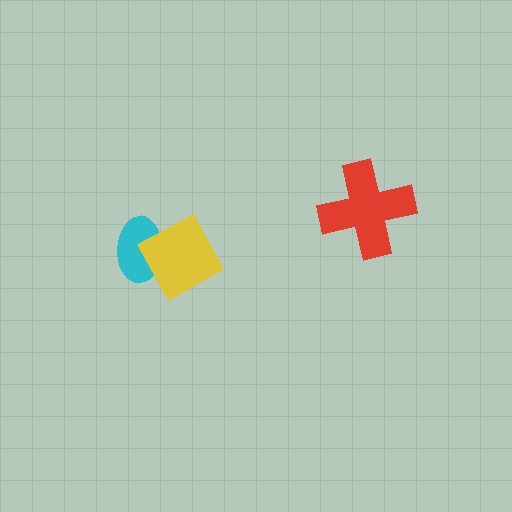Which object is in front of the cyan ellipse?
The yellow diamond is in front of the cyan ellipse.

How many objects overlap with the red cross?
0 objects overlap with the red cross.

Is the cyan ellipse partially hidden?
Yes, it is partially covered by another shape.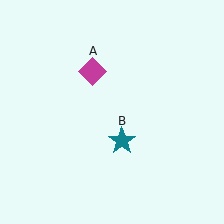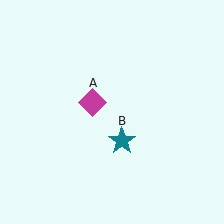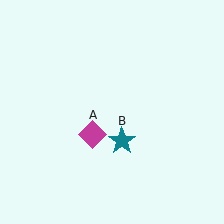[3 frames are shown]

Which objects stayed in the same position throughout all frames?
Teal star (object B) remained stationary.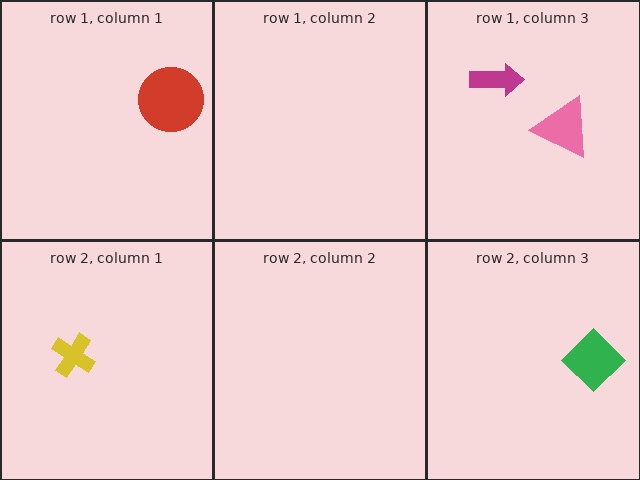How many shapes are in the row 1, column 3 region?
2.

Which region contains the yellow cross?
The row 2, column 1 region.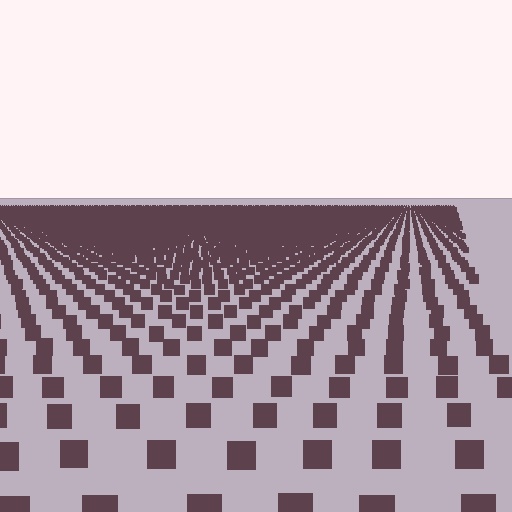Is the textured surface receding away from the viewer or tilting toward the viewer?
The surface is receding away from the viewer. Texture elements get smaller and denser toward the top.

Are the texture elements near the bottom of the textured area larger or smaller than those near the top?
Larger. Near the bottom, elements are closer to the viewer and appear at a bigger on-screen size.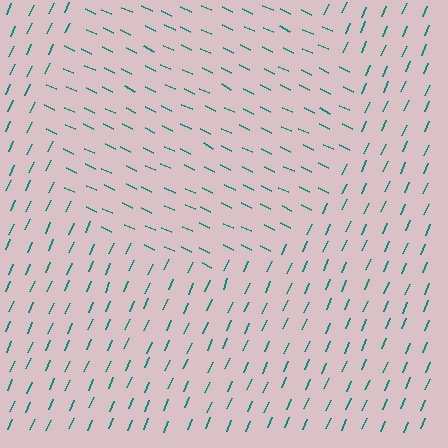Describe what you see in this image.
The image is filled with small teal line segments. A circle region in the image has lines oriented differently from the surrounding lines, creating a visible texture boundary.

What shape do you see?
I see a circle.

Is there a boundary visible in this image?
Yes, there is a texture boundary formed by a change in line orientation.